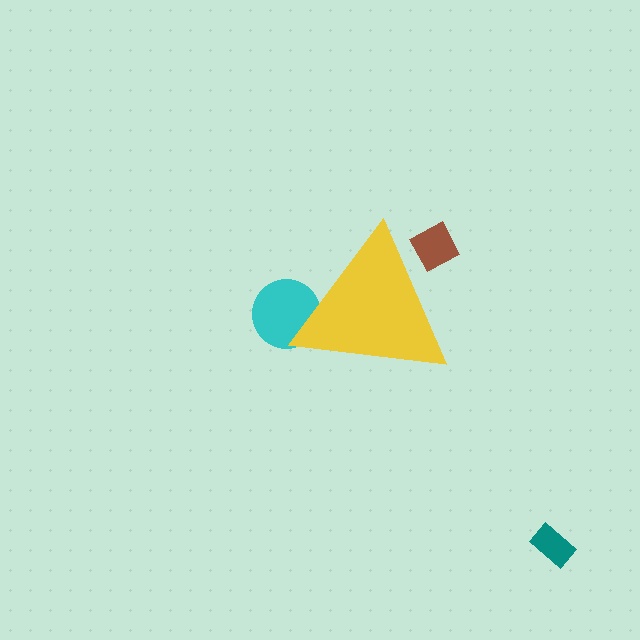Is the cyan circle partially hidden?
Yes, the cyan circle is partially hidden behind the yellow triangle.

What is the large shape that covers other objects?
A yellow triangle.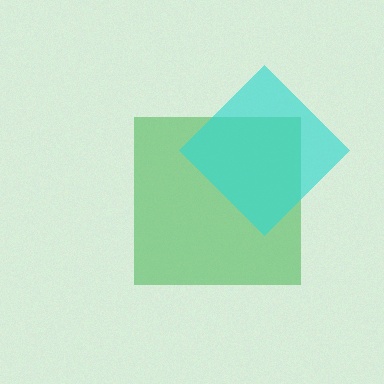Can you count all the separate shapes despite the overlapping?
Yes, there are 2 separate shapes.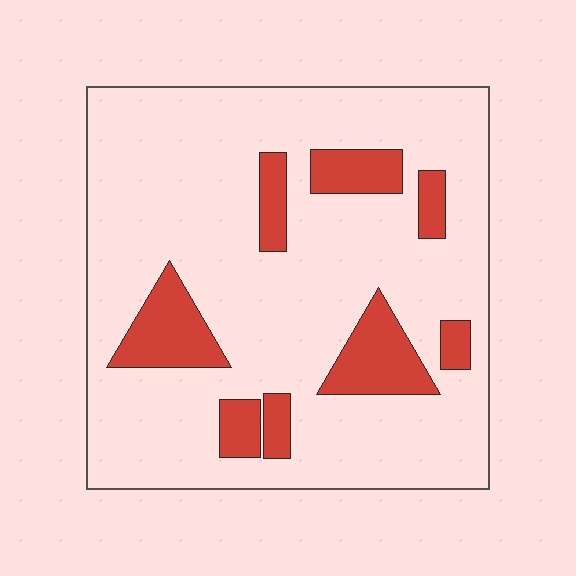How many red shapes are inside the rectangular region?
8.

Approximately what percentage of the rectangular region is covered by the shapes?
Approximately 15%.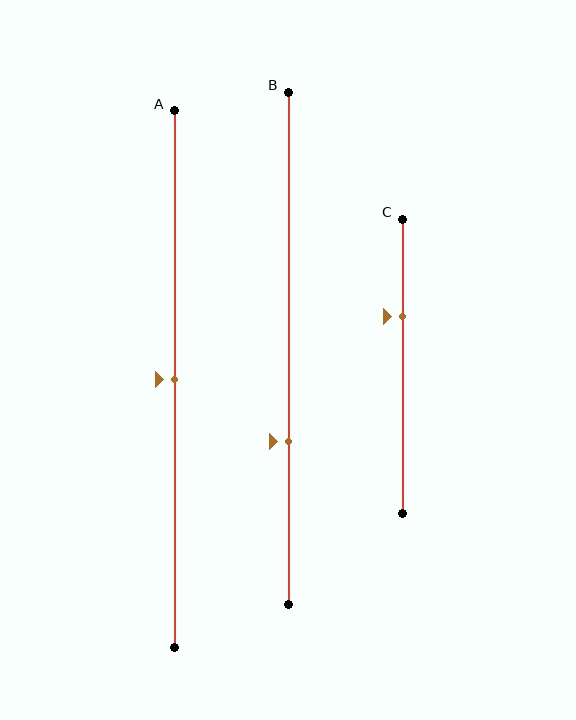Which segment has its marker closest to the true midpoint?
Segment A has its marker closest to the true midpoint.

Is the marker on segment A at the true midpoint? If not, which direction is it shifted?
Yes, the marker on segment A is at the true midpoint.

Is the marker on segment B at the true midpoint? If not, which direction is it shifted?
No, the marker on segment B is shifted downward by about 18% of the segment length.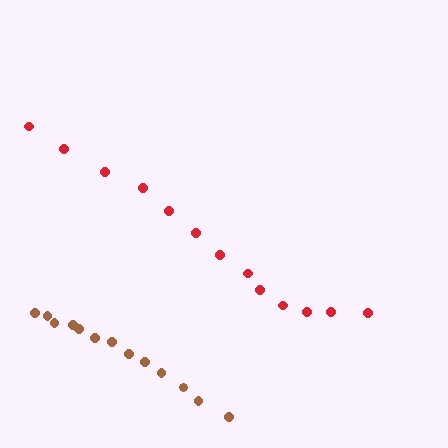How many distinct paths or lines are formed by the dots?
There are 2 distinct paths.